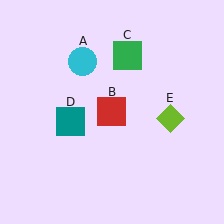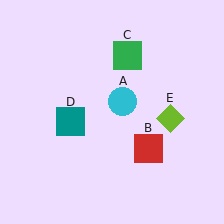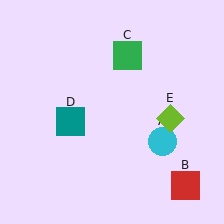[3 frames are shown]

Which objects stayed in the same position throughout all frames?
Green square (object C) and teal square (object D) and lime diamond (object E) remained stationary.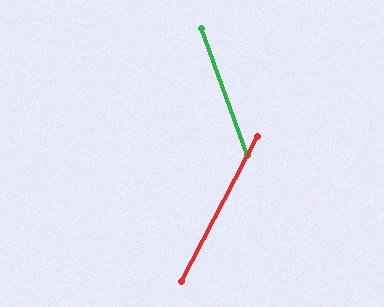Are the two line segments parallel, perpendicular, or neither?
Neither parallel nor perpendicular — they differ by about 47°.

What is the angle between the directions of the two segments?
Approximately 47 degrees.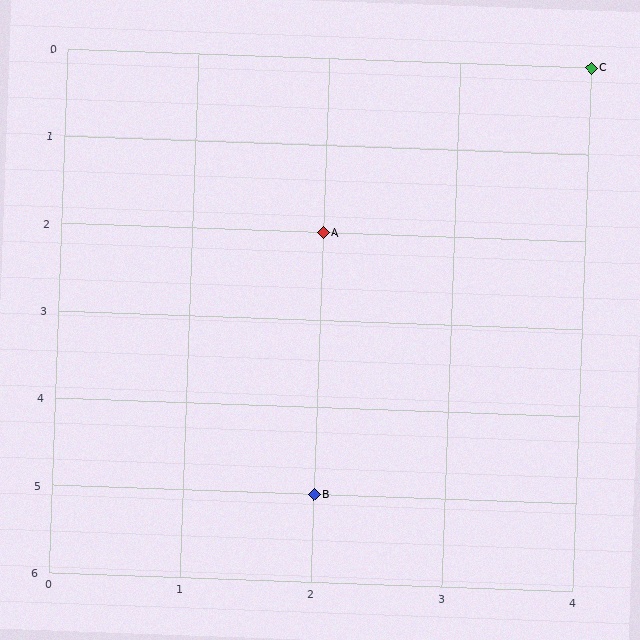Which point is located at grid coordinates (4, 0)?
Point C is at (4, 0).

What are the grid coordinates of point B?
Point B is at grid coordinates (2, 5).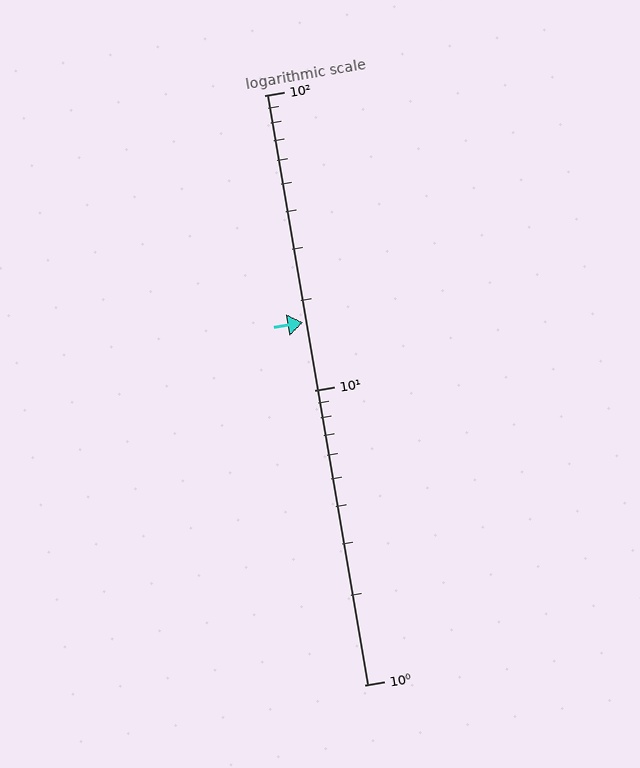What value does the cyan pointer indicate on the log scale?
The pointer indicates approximately 17.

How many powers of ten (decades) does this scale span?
The scale spans 2 decades, from 1 to 100.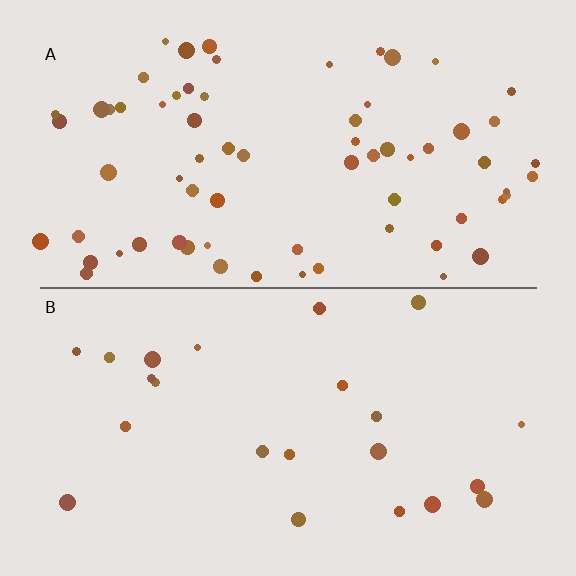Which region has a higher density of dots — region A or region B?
A (the top).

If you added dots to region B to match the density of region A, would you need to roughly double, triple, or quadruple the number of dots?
Approximately triple.